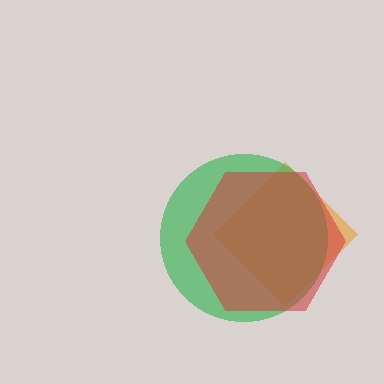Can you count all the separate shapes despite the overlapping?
Yes, there are 3 separate shapes.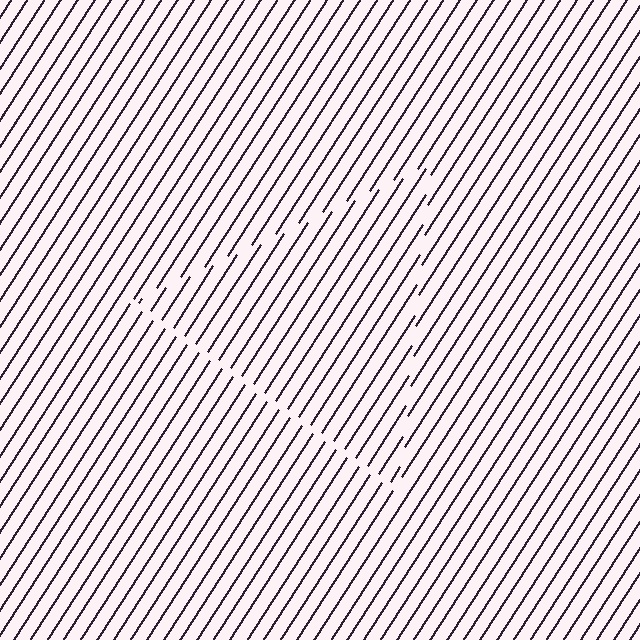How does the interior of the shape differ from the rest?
The interior of the shape contains the same grating, shifted by half a period — the contour is defined by the phase discontinuity where line-ends from the inner and outer gratings abut.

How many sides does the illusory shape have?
3 sides — the line-ends trace a triangle.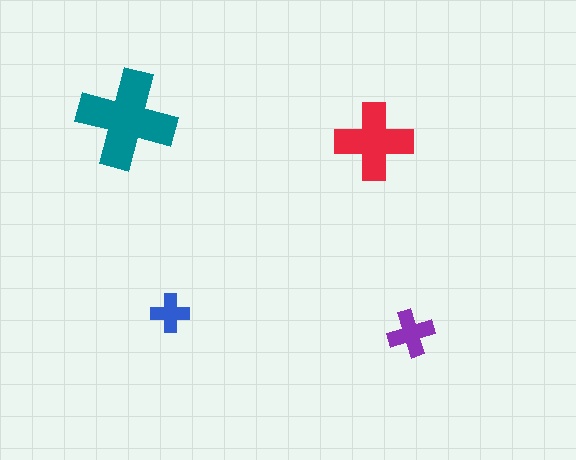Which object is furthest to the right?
The purple cross is rightmost.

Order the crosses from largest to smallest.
the teal one, the red one, the purple one, the blue one.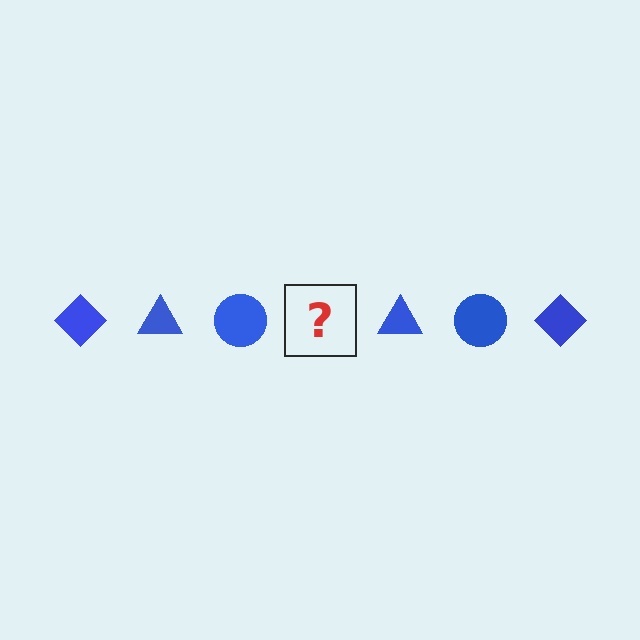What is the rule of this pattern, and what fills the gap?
The rule is that the pattern cycles through diamond, triangle, circle shapes in blue. The gap should be filled with a blue diamond.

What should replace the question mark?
The question mark should be replaced with a blue diamond.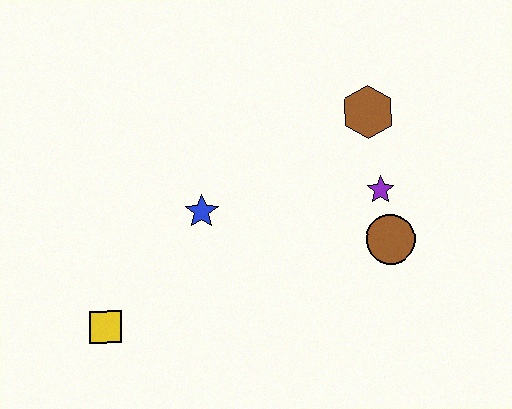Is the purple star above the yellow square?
Yes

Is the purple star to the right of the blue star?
Yes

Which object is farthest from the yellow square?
The brown hexagon is farthest from the yellow square.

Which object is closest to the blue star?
The yellow square is closest to the blue star.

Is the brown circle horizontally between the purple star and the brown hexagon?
No